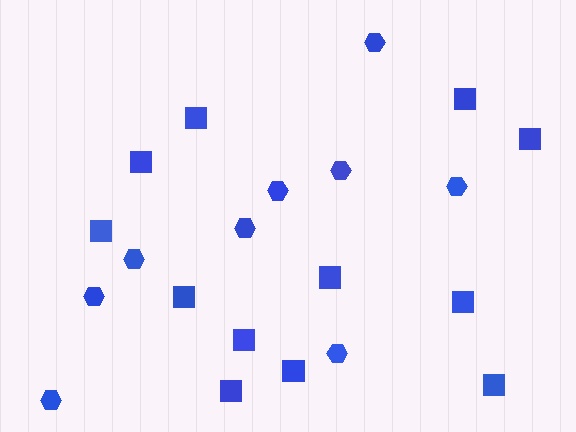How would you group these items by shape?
There are 2 groups: one group of hexagons (9) and one group of squares (12).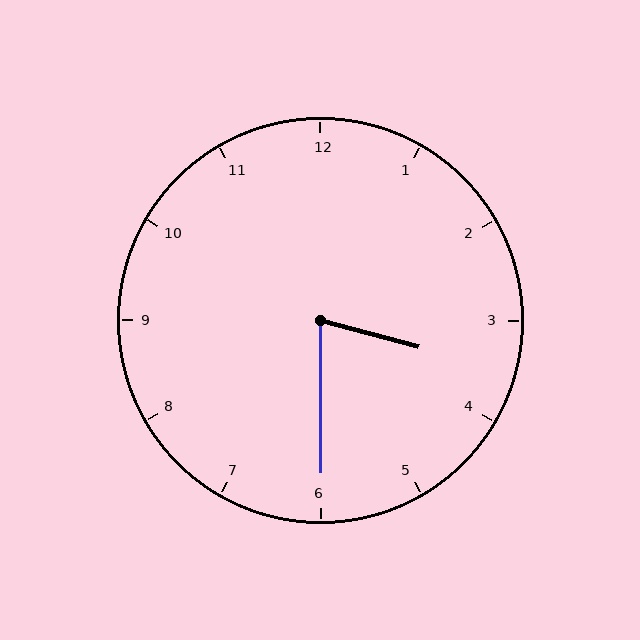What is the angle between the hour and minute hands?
Approximately 75 degrees.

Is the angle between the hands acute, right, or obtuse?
It is acute.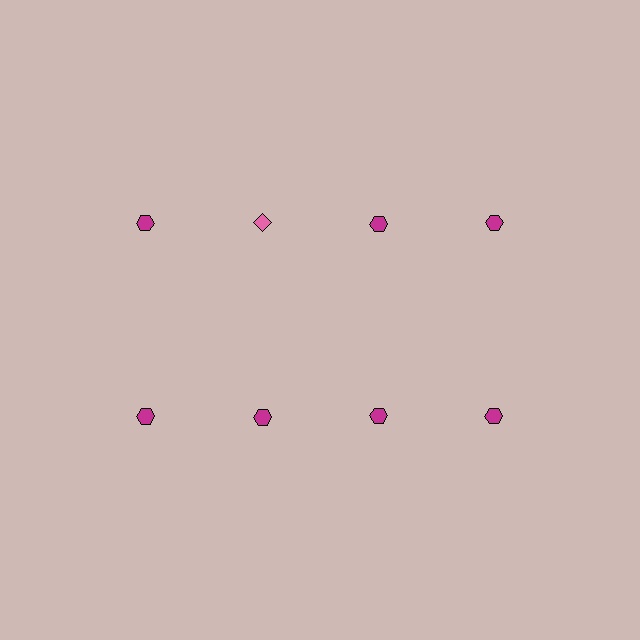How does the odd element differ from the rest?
It differs in both color (pink instead of magenta) and shape (diamond instead of hexagon).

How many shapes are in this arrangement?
There are 8 shapes arranged in a grid pattern.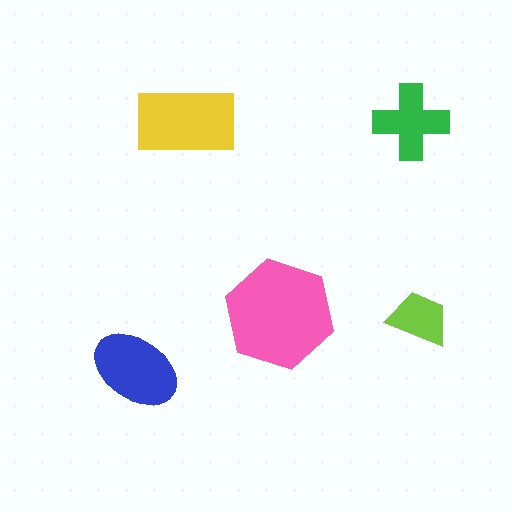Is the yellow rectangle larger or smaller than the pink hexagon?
Smaller.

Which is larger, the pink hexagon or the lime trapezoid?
The pink hexagon.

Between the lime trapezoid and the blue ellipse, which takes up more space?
The blue ellipse.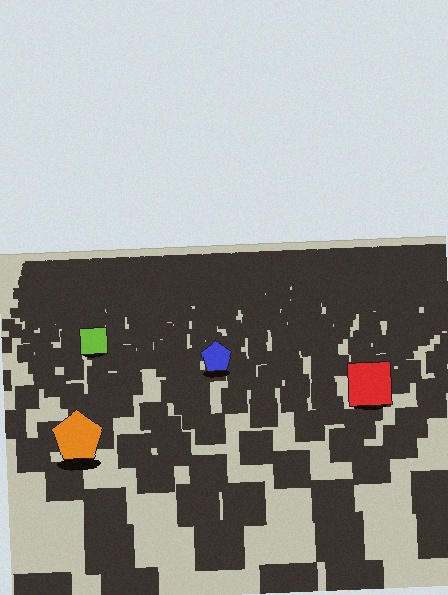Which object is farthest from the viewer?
The lime square is farthest from the viewer. It appears smaller and the ground texture around it is denser.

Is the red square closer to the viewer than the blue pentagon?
Yes. The red square is closer — you can tell from the texture gradient: the ground texture is coarser near it.